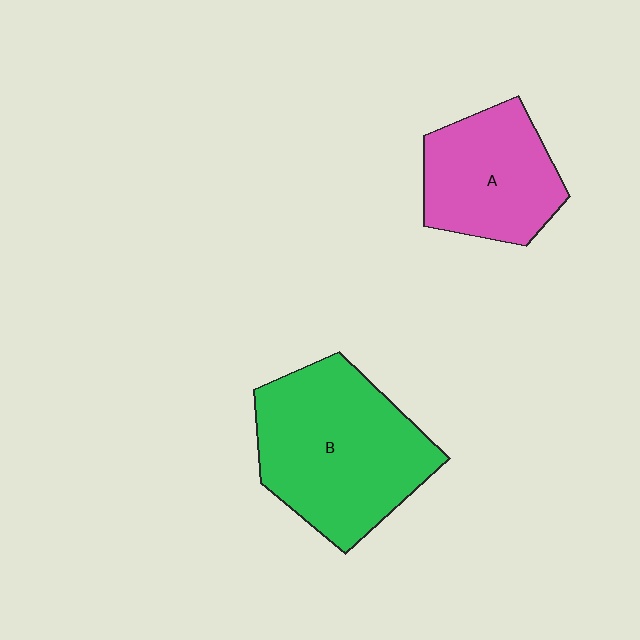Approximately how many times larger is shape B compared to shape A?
Approximately 1.5 times.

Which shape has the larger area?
Shape B (green).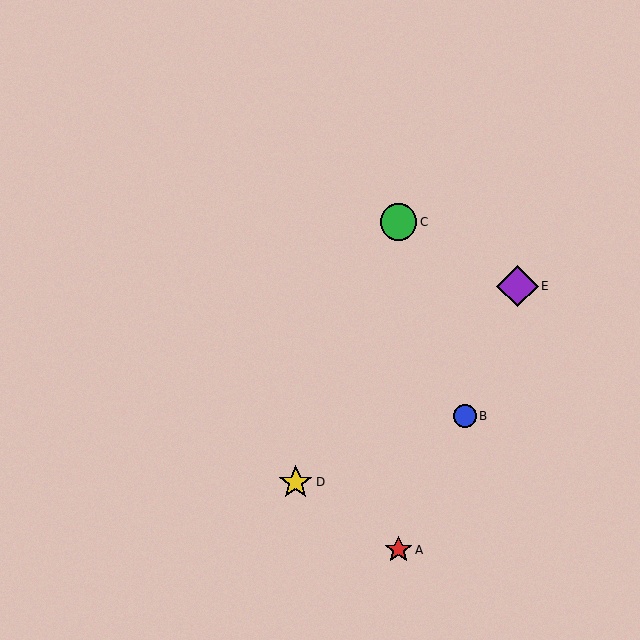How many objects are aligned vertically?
2 objects (A, C) are aligned vertically.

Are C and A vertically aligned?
Yes, both are at x≈399.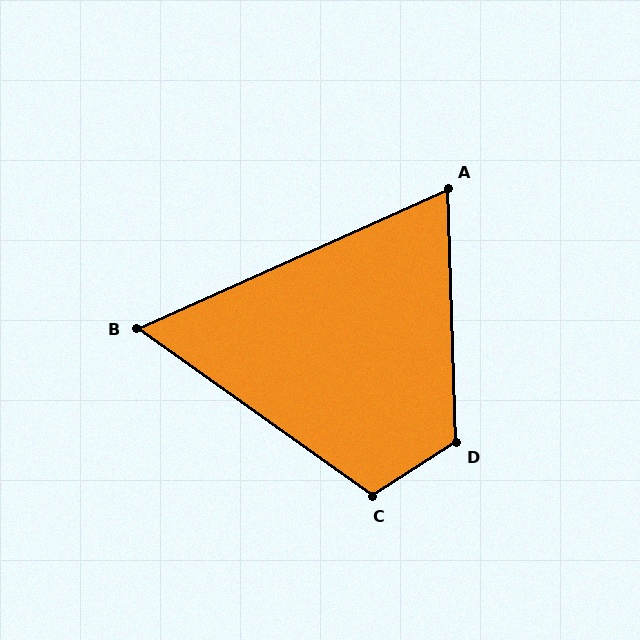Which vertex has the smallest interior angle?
B, at approximately 60 degrees.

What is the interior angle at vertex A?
Approximately 68 degrees (acute).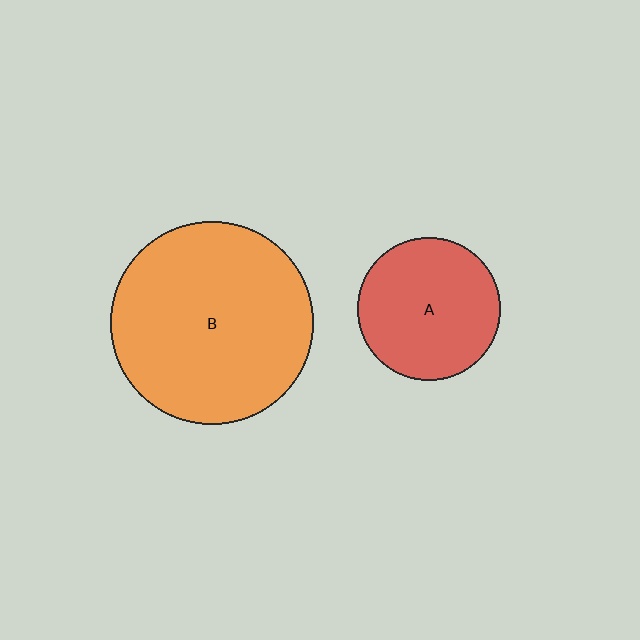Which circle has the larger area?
Circle B (orange).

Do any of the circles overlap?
No, none of the circles overlap.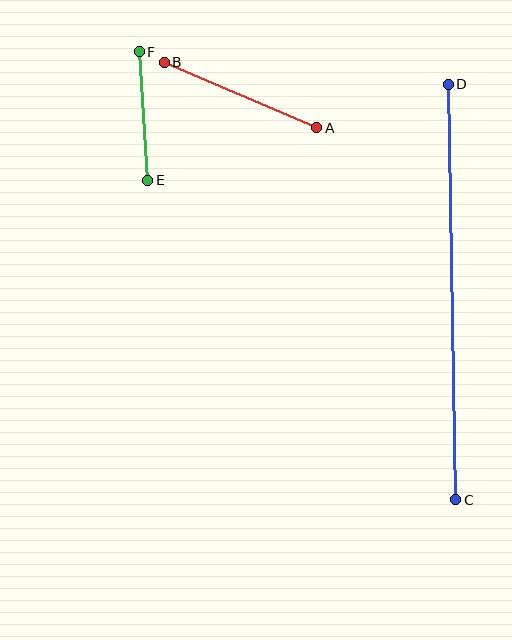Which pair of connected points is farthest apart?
Points C and D are farthest apart.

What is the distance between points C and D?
The distance is approximately 416 pixels.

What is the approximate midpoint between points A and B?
The midpoint is at approximately (241, 95) pixels.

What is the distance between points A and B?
The distance is approximately 166 pixels.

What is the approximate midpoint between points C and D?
The midpoint is at approximately (452, 292) pixels.